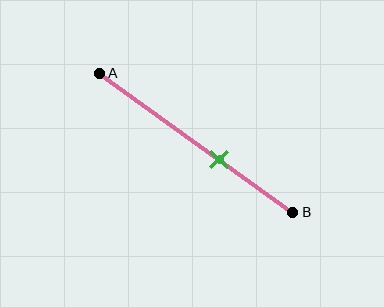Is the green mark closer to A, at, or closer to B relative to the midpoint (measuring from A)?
The green mark is closer to point B than the midpoint of segment AB.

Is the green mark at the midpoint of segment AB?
No, the mark is at about 60% from A, not at the 50% midpoint.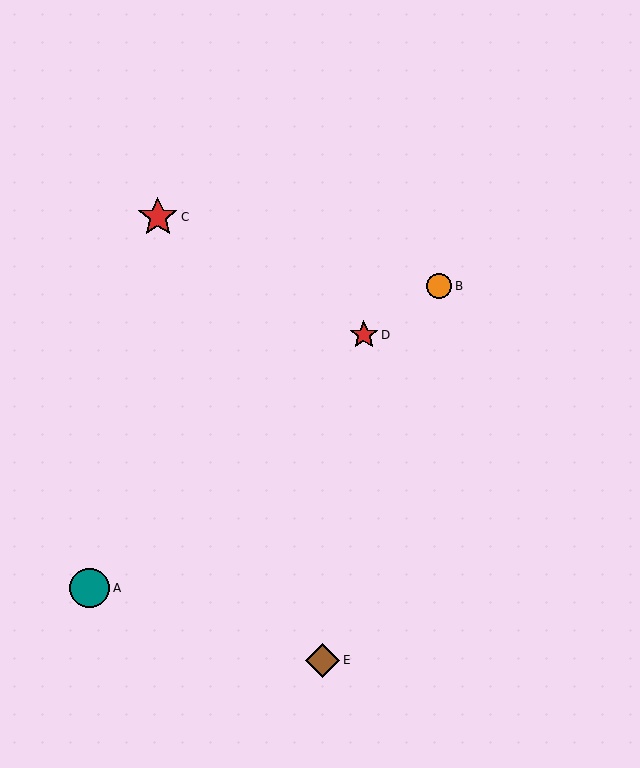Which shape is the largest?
The red star (labeled C) is the largest.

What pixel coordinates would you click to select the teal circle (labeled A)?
Click at (90, 588) to select the teal circle A.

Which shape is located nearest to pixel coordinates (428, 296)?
The orange circle (labeled B) at (439, 286) is nearest to that location.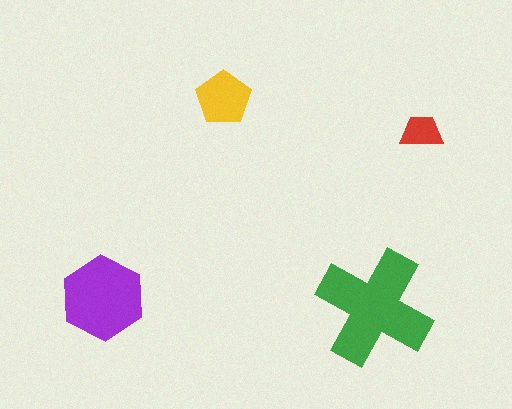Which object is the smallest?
The red trapezoid.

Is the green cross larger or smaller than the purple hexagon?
Larger.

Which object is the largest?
The green cross.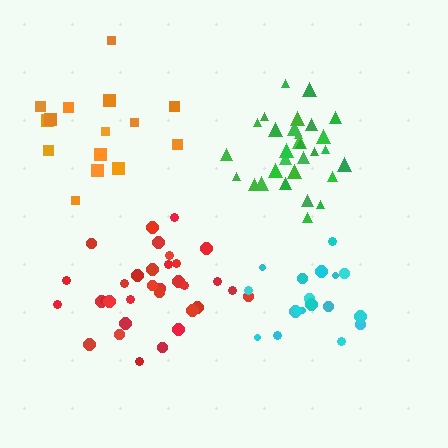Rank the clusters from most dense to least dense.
green, cyan, red, orange.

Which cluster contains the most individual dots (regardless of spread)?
Red (33).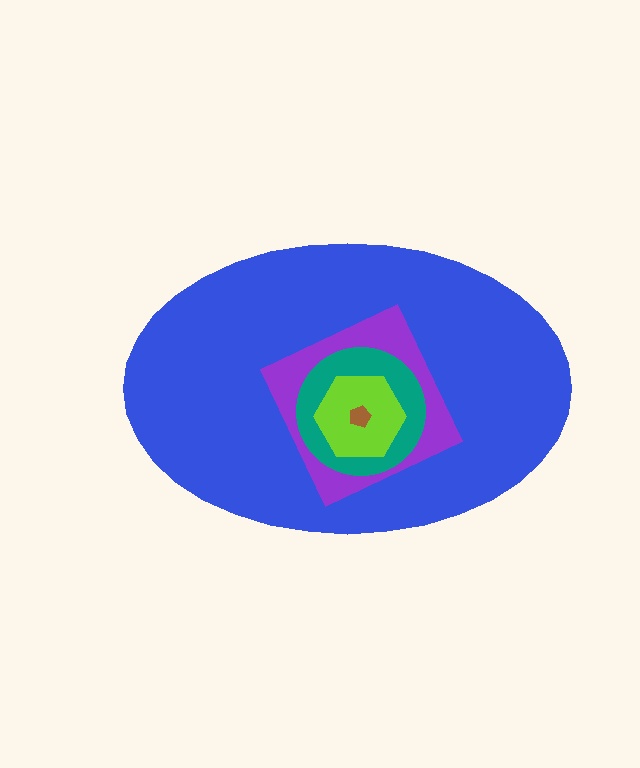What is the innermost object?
The brown pentagon.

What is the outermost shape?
The blue ellipse.